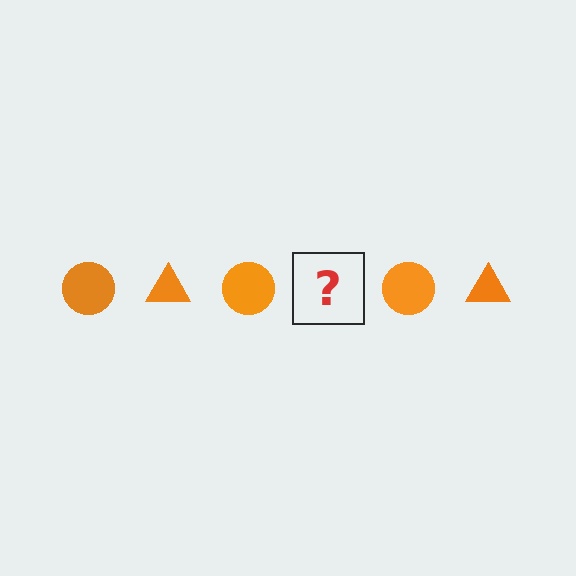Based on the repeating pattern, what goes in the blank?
The blank should be an orange triangle.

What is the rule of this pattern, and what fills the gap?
The rule is that the pattern cycles through circle, triangle shapes in orange. The gap should be filled with an orange triangle.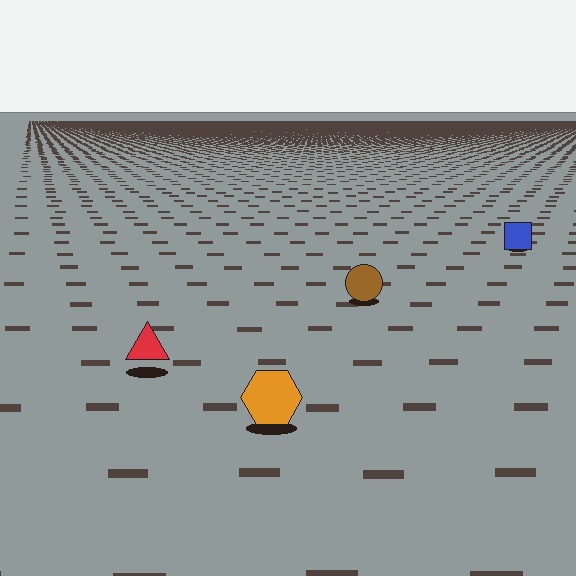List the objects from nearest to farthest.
From nearest to farthest: the orange hexagon, the red triangle, the brown circle, the blue square.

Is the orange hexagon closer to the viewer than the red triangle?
Yes. The orange hexagon is closer — you can tell from the texture gradient: the ground texture is coarser near it.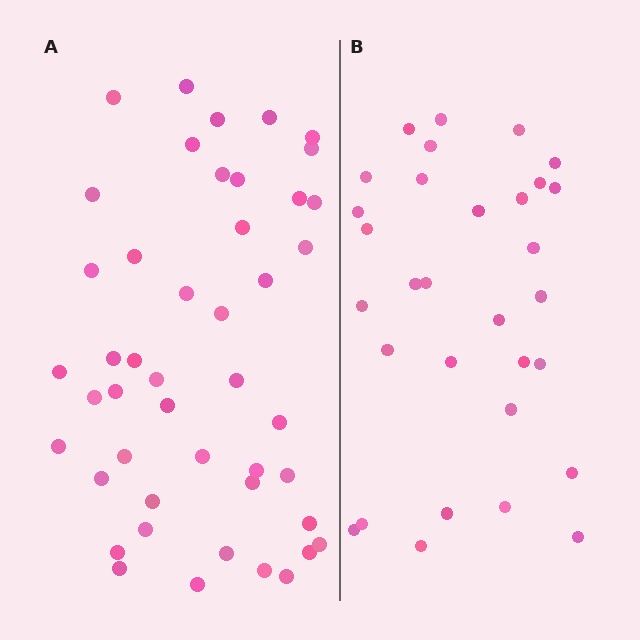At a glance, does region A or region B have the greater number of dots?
Region A (the left region) has more dots.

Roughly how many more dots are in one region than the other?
Region A has approximately 15 more dots than region B.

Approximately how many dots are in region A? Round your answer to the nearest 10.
About 50 dots. (The exact count is 46, which rounds to 50.)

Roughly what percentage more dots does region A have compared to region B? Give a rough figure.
About 50% more.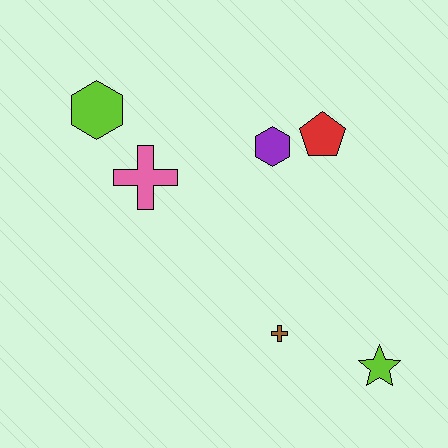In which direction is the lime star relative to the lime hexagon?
The lime star is to the right of the lime hexagon.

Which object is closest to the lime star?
The brown cross is closest to the lime star.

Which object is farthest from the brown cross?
The lime hexagon is farthest from the brown cross.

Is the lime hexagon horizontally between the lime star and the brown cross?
No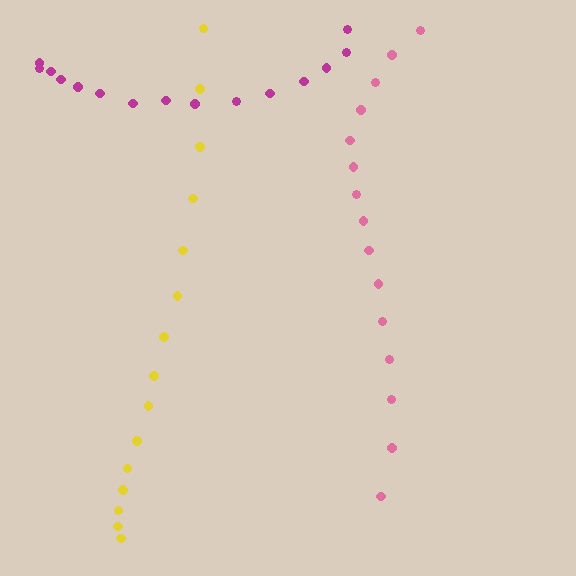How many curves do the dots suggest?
There are 3 distinct paths.